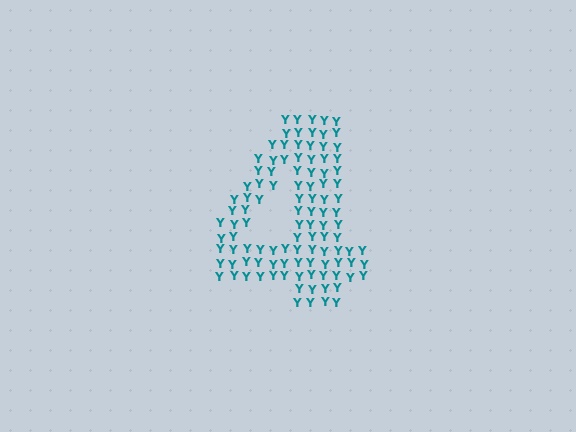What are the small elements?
The small elements are letter Y's.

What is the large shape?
The large shape is the digit 4.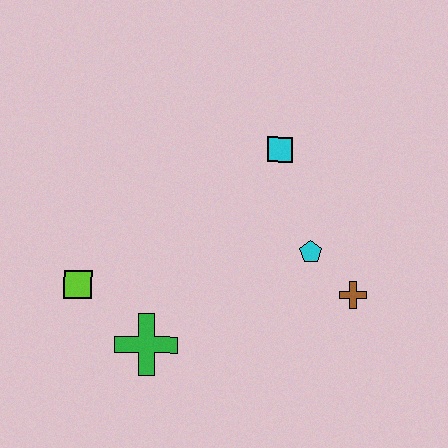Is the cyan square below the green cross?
No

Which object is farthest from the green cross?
The cyan square is farthest from the green cross.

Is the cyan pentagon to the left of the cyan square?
No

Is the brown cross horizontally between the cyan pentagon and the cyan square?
No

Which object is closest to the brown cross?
The cyan pentagon is closest to the brown cross.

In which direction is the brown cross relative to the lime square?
The brown cross is to the right of the lime square.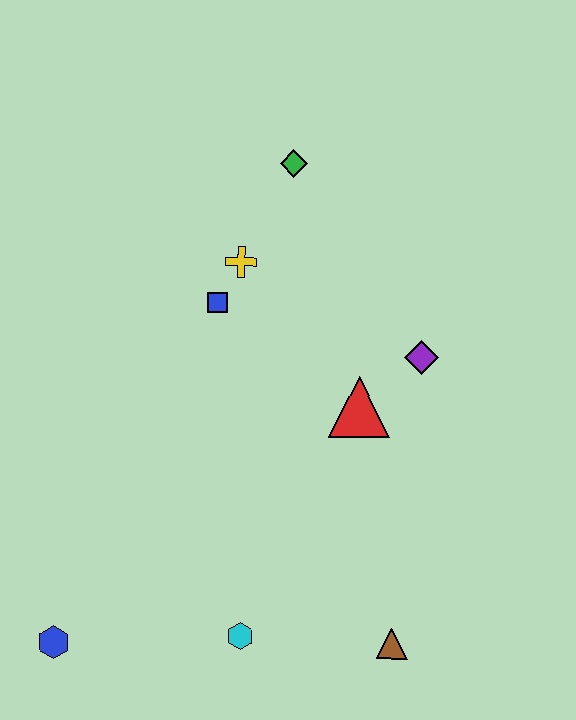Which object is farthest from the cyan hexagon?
The green diamond is farthest from the cyan hexagon.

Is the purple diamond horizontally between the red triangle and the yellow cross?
No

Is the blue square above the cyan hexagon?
Yes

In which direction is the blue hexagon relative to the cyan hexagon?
The blue hexagon is to the left of the cyan hexagon.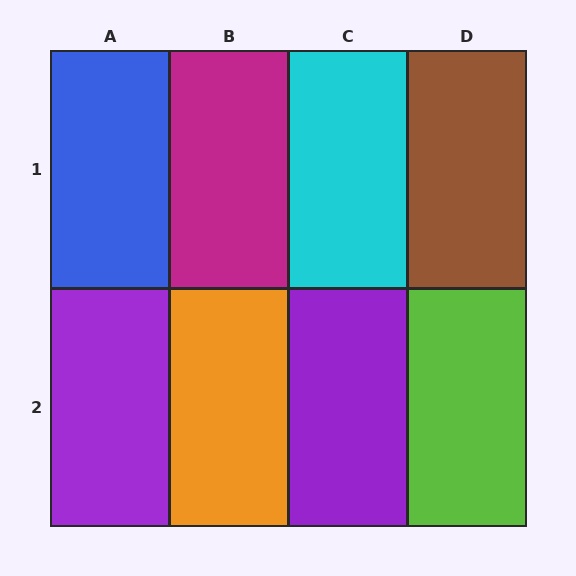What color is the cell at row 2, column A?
Purple.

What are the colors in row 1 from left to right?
Blue, magenta, cyan, brown.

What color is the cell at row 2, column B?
Orange.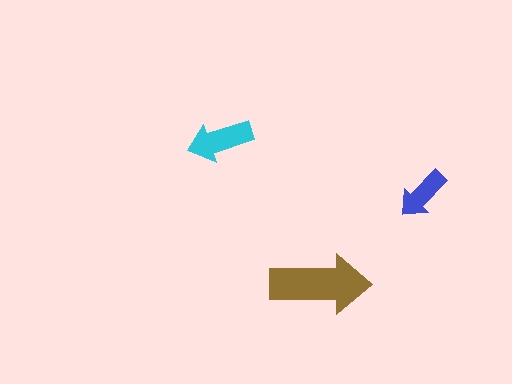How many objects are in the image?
There are 3 objects in the image.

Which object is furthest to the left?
The cyan arrow is leftmost.